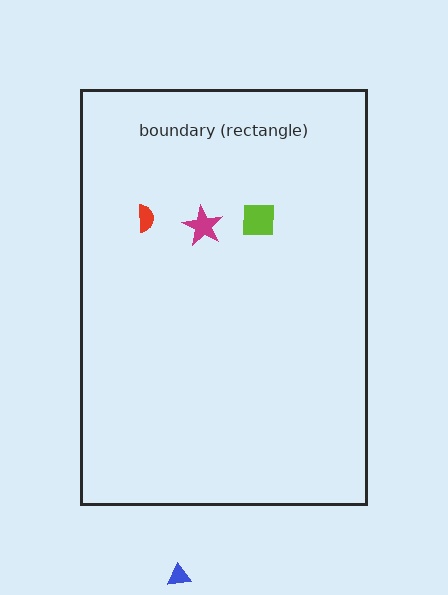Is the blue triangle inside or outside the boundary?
Outside.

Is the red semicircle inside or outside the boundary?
Inside.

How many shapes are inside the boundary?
3 inside, 1 outside.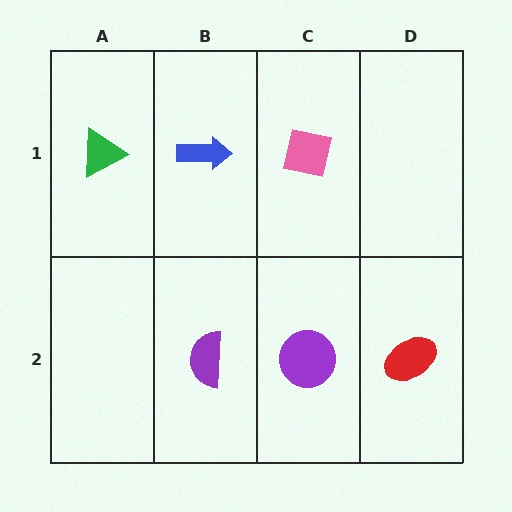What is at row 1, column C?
A pink square.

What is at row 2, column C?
A purple circle.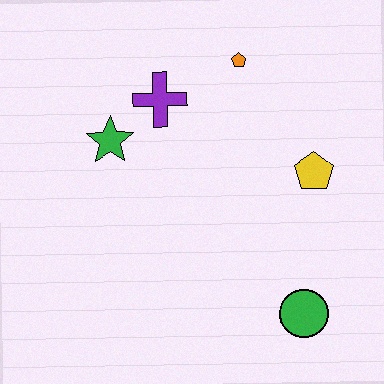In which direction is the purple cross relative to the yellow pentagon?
The purple cross is to the left of the yellow pentagon.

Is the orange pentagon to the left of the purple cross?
No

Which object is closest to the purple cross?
The green star is closest to the purple cross.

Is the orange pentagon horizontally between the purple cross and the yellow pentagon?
Yes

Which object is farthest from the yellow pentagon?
The green star is farthest from the yellow pentagon.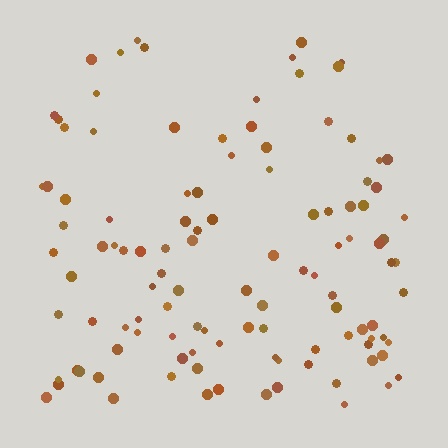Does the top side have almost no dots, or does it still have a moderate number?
Still a moderate number, just noticeably fewer than the bottom.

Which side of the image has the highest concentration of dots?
The bottom.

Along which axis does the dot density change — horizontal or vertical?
Vertical.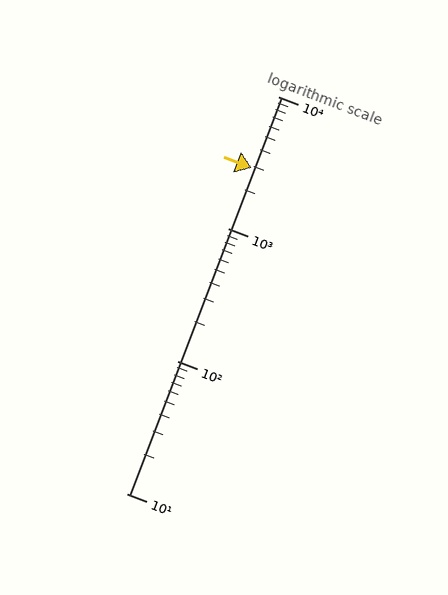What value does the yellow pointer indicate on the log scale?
The pointer indicates approximately 2900.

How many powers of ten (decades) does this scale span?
The scale spans 3 decades, from 10 to 10000.